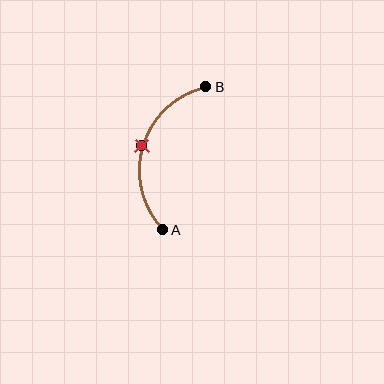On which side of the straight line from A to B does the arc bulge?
The arc bulges to the left of the straight line connecting A and B.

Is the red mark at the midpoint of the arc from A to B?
Yes. The red mark lies on the arc at equal arc-length from both A and B — it is the arc midpoint.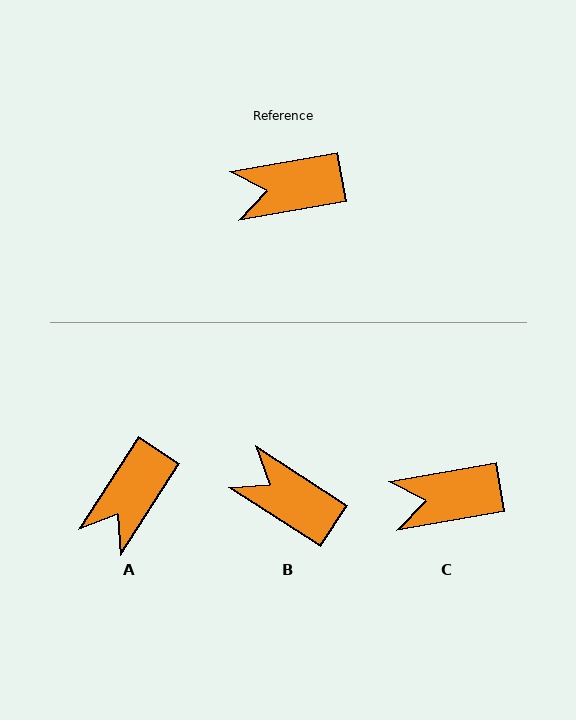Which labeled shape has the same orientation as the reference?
C.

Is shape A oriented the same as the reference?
No, it is off by about 47 degrees.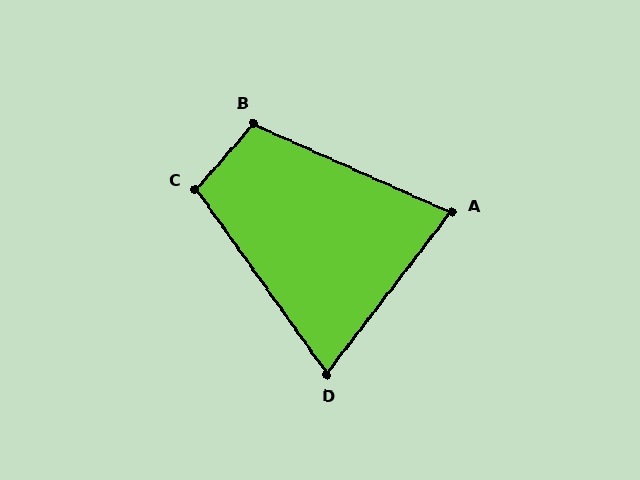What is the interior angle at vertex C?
Approximately 103 degrees (obtuse).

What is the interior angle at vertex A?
Approximately 77 degrees (acute).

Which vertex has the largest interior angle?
B, at approximately 107 degrees.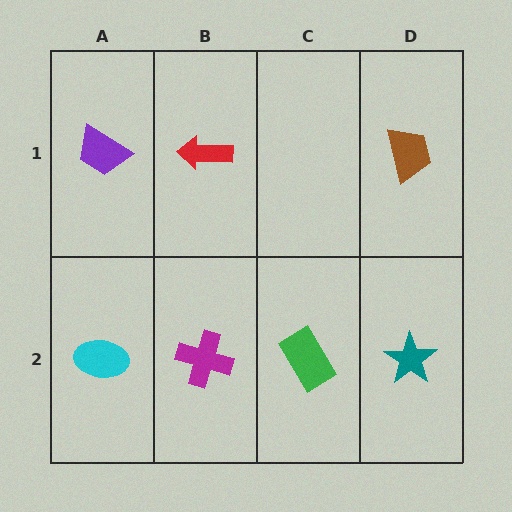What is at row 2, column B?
A magenta cross.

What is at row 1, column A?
A purple trapezoid.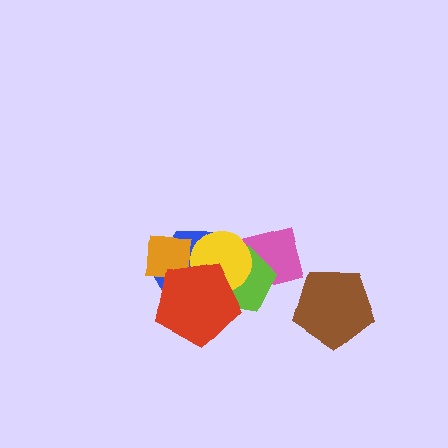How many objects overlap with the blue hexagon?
5 objects overlap with the blue hexagon.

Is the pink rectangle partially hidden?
Yes, it is partially covered by another shape.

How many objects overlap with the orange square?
3 objects overlap with the orange square.